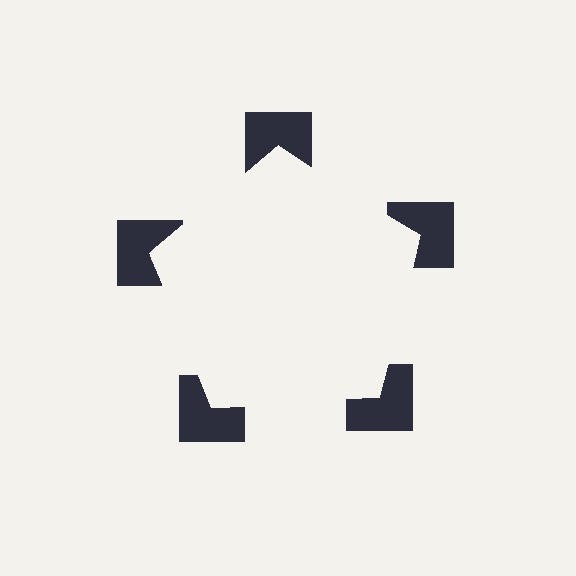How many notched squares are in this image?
There are 5 — one at each vertex of the illusory pentagon.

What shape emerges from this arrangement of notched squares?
An illusory pentagon — its edges are inferred from the aligned wedge cuts in the notched squares, not physically drawn.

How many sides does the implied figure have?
5 sides.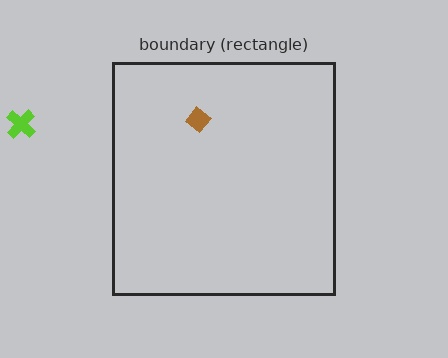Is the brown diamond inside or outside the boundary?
Inside.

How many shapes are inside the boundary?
1 inside, 1 outside.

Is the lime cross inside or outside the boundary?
Outside.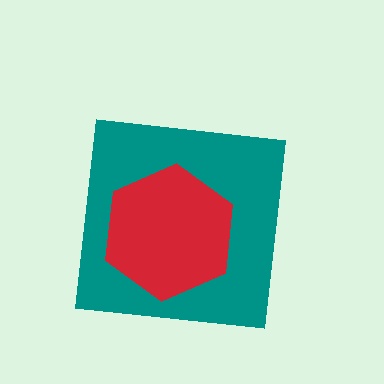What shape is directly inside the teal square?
The red hexagon.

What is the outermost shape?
The teal square.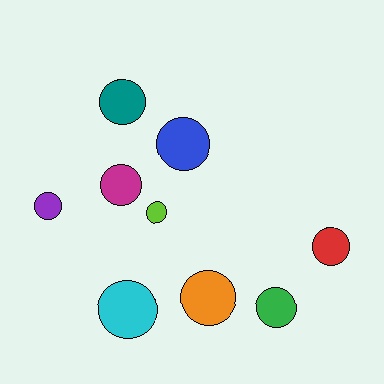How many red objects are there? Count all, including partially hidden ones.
There is 1 red object.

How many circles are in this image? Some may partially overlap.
There are 9 circles.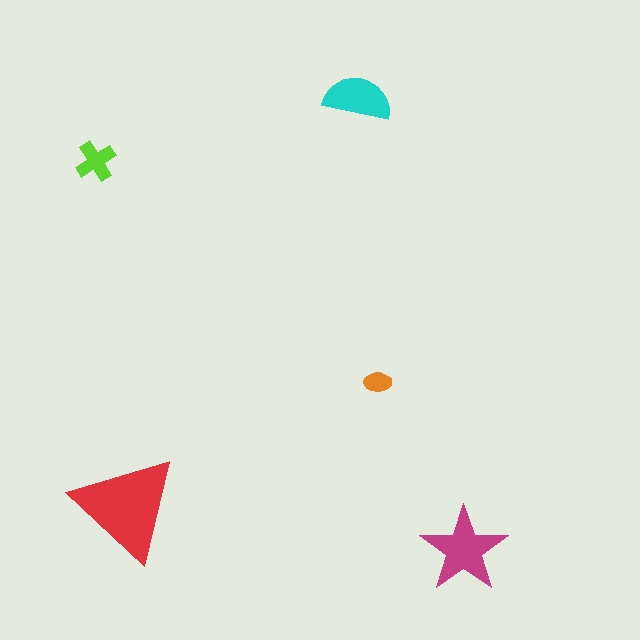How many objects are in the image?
There are 5 objects in the image.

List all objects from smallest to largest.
The orange ellipse, the lime cross, the cyan semicircle, the magenta star, the red triangle.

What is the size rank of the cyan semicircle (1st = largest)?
3rd.